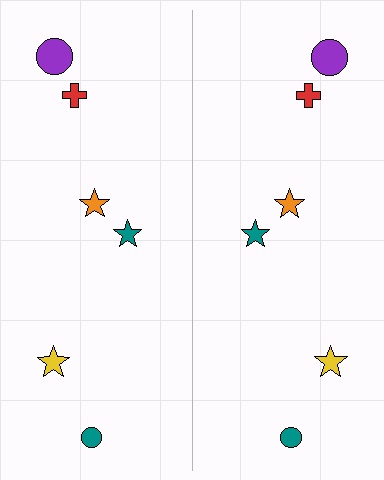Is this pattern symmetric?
Yes, this pattern has bilateral (reflection) symmetry.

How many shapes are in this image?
There are 12 shapes in this image.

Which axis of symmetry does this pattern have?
The pattern has a vertical axis of symmetry running through the center of the image.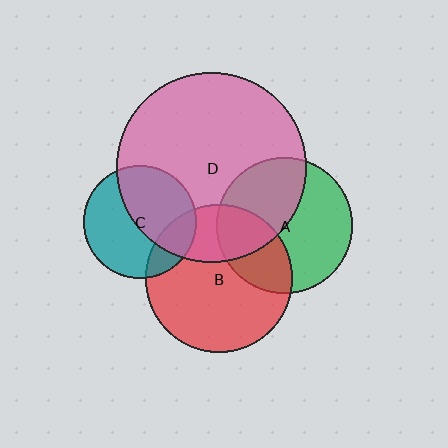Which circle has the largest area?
Circle D (pink).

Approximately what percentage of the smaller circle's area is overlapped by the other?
Approximately 45%.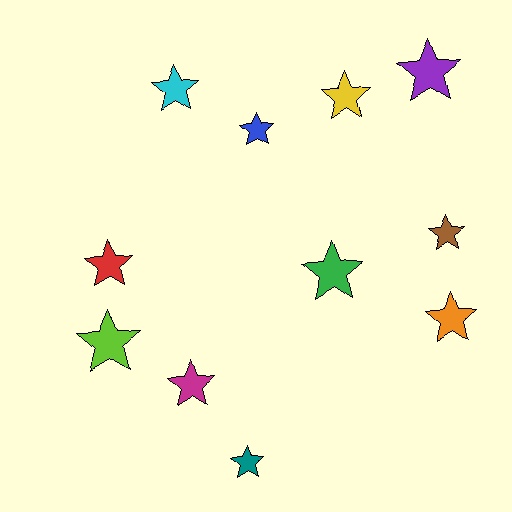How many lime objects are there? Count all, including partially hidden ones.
There is 1 lime object.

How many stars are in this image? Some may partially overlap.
There are 11 stars.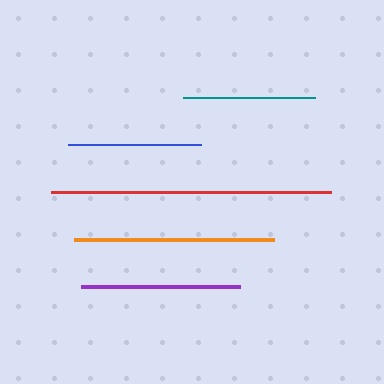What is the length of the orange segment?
The orange segment is approximately 199 pixels long.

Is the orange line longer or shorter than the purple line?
The orange line is longer than the purple line.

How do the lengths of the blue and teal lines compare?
The blue and teal lines are approximately the same length.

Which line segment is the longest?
The red line is the longest at approximately 280 pixels.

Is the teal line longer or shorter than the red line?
The red line is longer than the teal line.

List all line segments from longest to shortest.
From longest to shortest: red, orange, purple, blue, teal.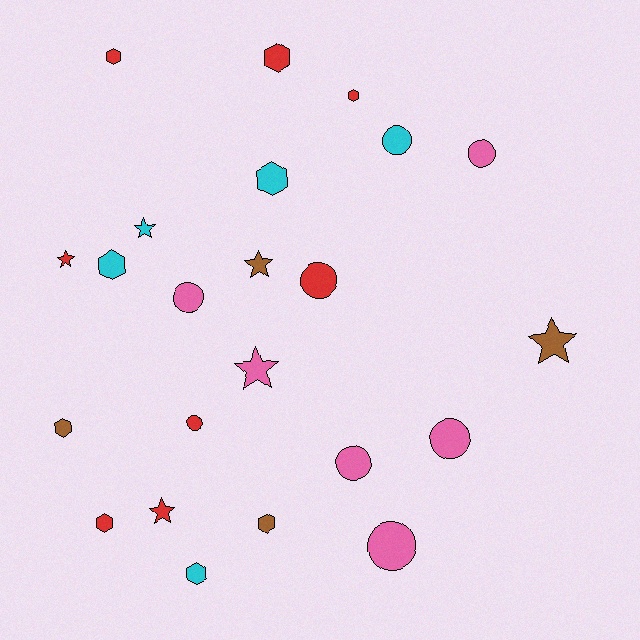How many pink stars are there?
There is 1 pink star.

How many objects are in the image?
There are 23 objects.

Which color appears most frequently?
Red, with 8 objects.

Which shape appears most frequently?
Hexagon, with 9 objects.